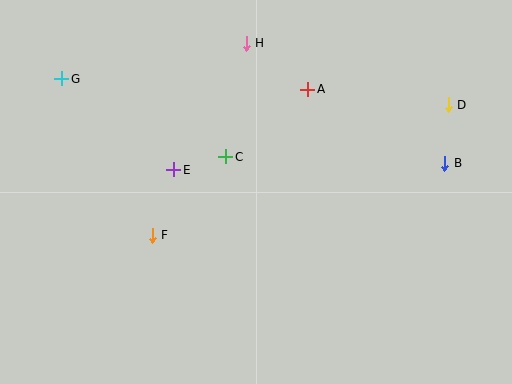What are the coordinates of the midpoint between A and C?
The midpoint between A and C is at (267, 123).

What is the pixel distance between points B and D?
The distance between B and D is 59 pixels.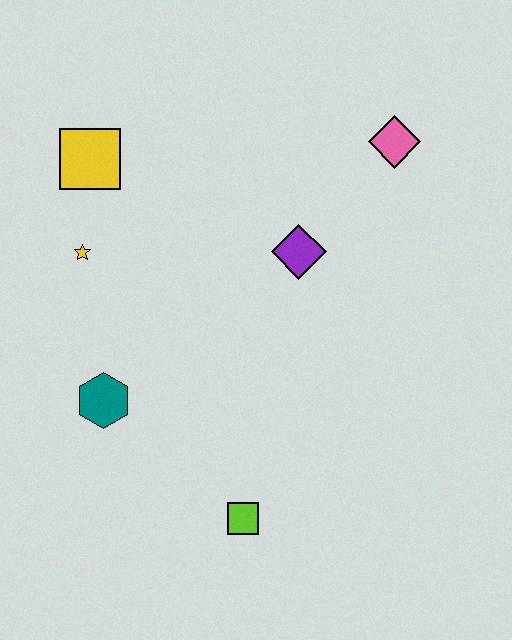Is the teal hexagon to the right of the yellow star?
Yes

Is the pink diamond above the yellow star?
Yes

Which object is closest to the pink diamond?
The purple diamond is closest to the pink diamond.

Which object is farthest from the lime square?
The pink diamond is farthest from the lime square.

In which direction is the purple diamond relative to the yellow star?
The purple diamond is to the right of the yellow star.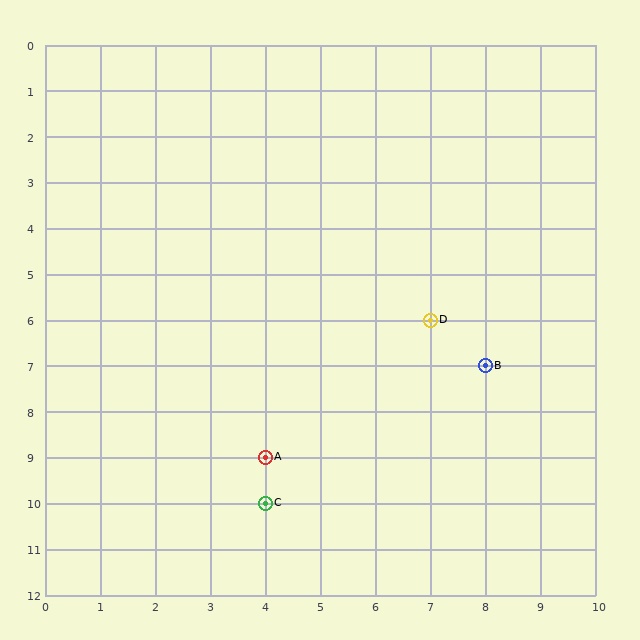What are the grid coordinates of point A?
Point A is at grid coordinates (4, 9).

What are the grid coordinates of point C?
Point C is at grid coordinates (4, 10).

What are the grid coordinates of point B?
Point B is at grid coordinates (8, 7).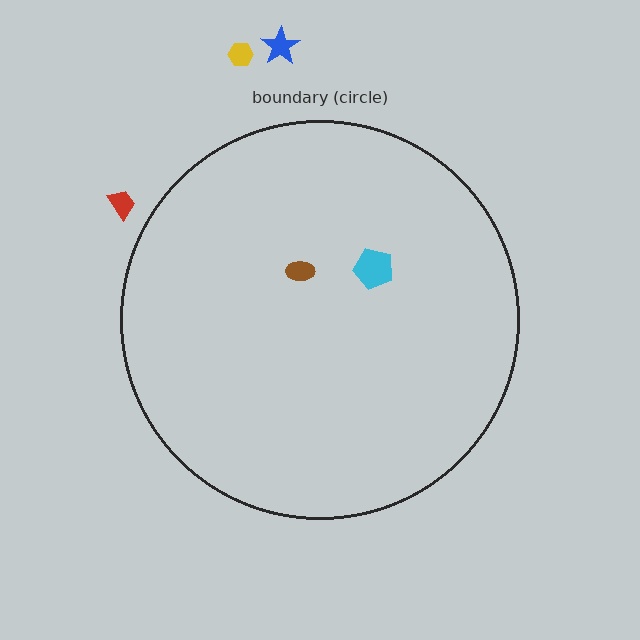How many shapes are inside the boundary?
2 inside, 3 outside.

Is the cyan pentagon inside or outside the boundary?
Inside.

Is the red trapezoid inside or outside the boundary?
Outside.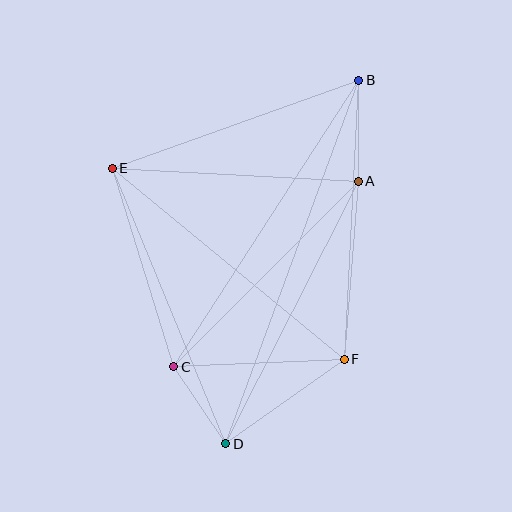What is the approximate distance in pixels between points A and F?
The distance between A and F is approximately 179 pixels.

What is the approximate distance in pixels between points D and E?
The distance between D and E is approximately 298 pixels.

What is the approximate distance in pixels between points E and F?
The distance between E and F is approximately 300 pixels.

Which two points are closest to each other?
Points C and D are closest to each other.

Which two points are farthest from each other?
Points B and D are farthest from each other.